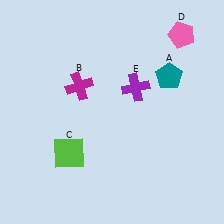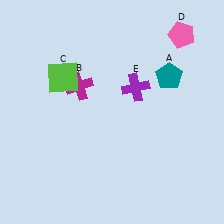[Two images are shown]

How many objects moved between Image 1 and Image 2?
1 object moved between the two images.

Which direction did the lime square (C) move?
The lime square (C) moved up.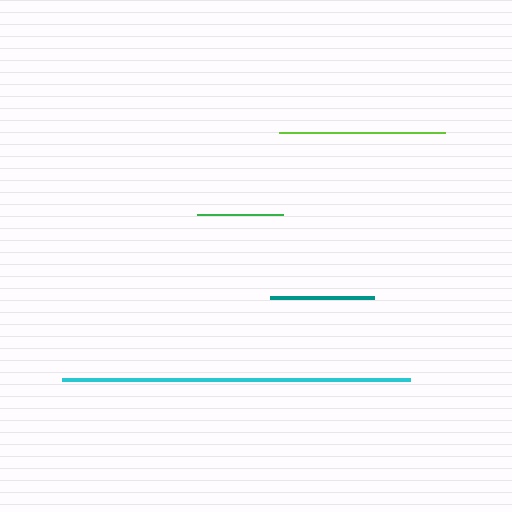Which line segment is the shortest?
The green line is the shortest at approximately 86 pixels.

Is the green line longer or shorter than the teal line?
The teal line is longer than the green line.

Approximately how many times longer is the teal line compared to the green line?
The teal line is approximately 1.2 times the length of the green line.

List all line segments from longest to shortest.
From longest to shortest: cyan, lime, teal, green.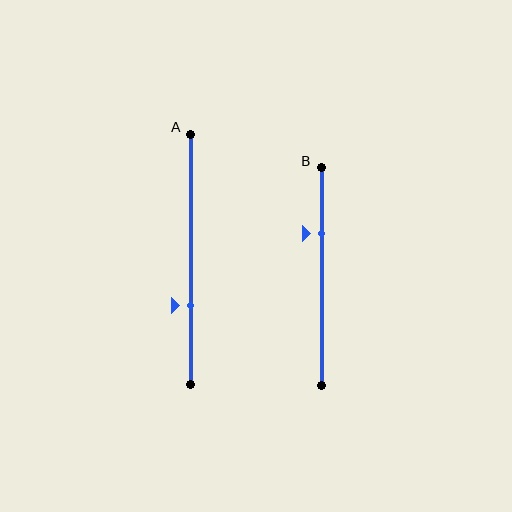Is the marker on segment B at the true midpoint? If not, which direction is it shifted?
No, the marker on segment B is shifted upward by about 20% of the segment length.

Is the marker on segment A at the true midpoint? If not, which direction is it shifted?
No, the marker on segment A is shifted downward by about 18% of the segment length.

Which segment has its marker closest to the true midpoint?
Segment A has its marker closest to the true midpoint.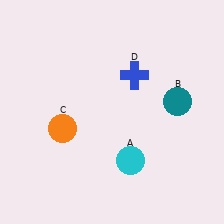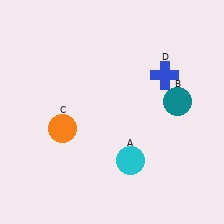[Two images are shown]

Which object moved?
The blue cross (D) moved right.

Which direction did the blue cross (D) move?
The blue cross (D) moved right.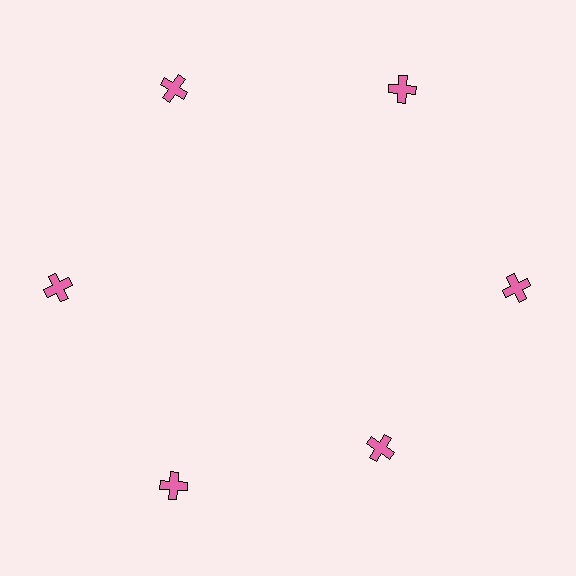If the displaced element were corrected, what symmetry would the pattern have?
It would have 6-fold rotational symmetry — the pattern would map onto itself every 60 degrees.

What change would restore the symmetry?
The symmetry would be restored by moving it outward, back onto the ring so that all 6 crosses sit at equal angles and equal distance from the center.